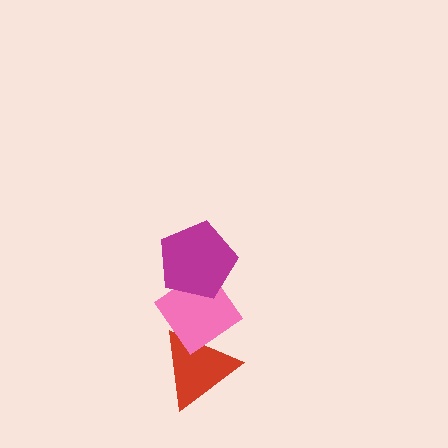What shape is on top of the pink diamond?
The magenta pentagon is on top of the pink diamond.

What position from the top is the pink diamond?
The pink diamond is 2nd from the top.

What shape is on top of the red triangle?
The pink diamond is on top of the red triangle.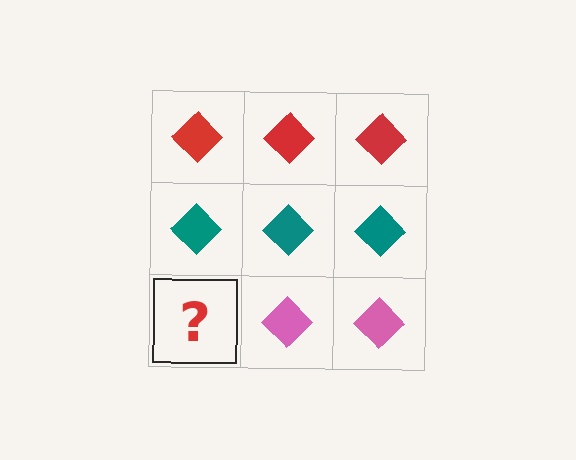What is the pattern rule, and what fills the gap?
The rule is that each row has a consistent color. The gap should be filled with a pink diamond.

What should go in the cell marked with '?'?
The missing cell should contain a pink diamond.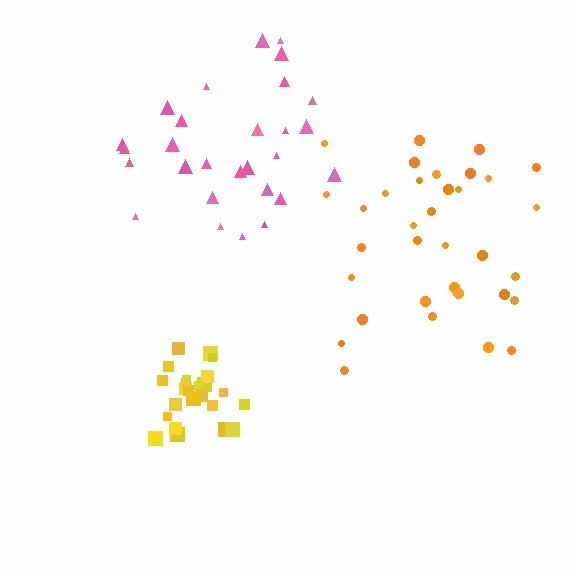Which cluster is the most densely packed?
Yellow.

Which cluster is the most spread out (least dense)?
Orange.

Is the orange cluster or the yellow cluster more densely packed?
Yellow.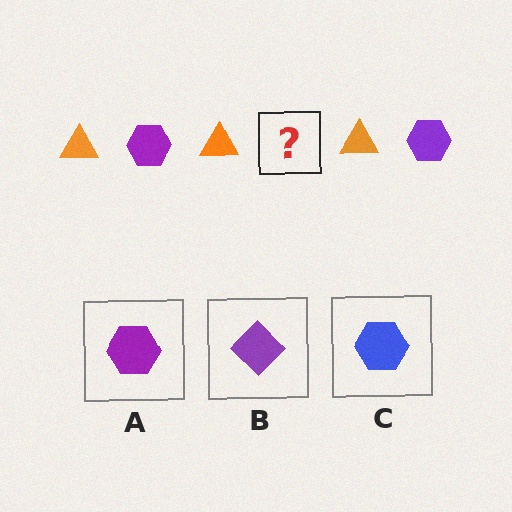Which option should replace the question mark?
Option A.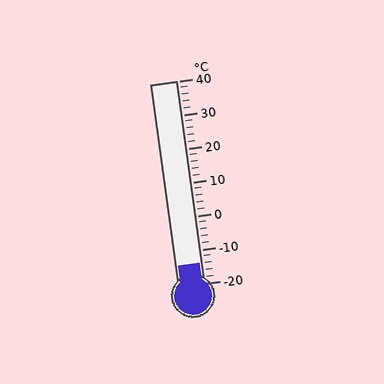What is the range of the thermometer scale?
The thermometer scale ranges from -20°C to 40°C.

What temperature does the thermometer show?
The thermometer shows approximately -14°C.